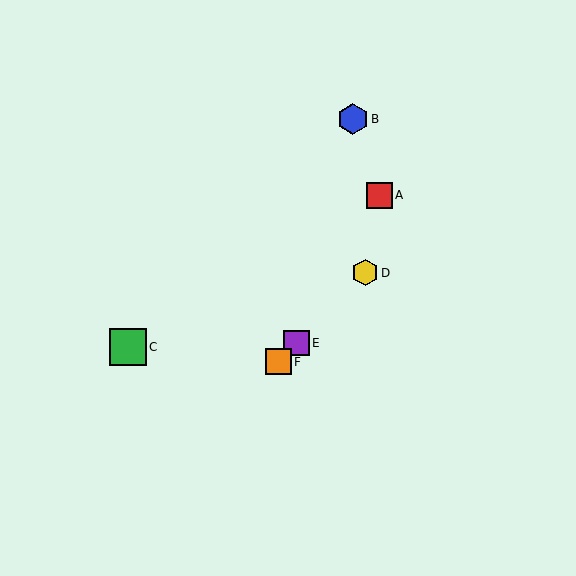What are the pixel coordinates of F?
Object F is at (278, 362).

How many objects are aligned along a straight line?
3 objects (D, E, F) are aligned along a straight line.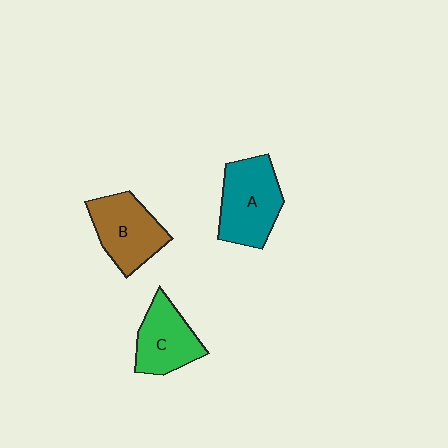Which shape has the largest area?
Shape A (teal).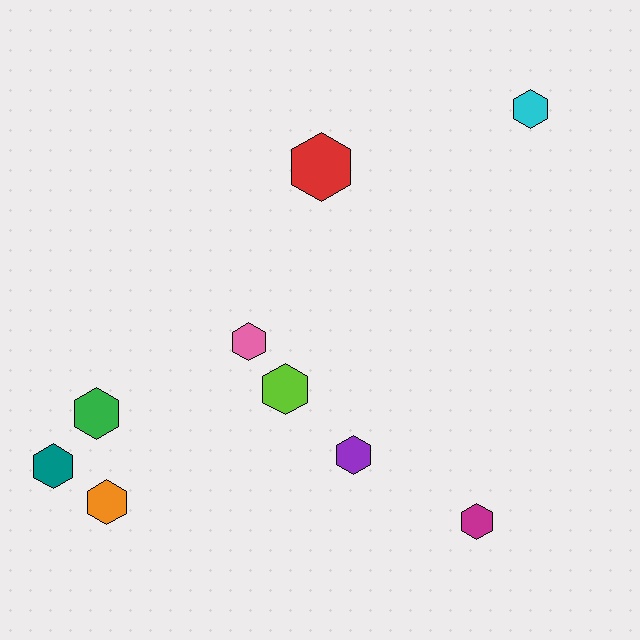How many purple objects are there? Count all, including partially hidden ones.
There is 1 purple object.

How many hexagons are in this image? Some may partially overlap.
There are 9 hexagons.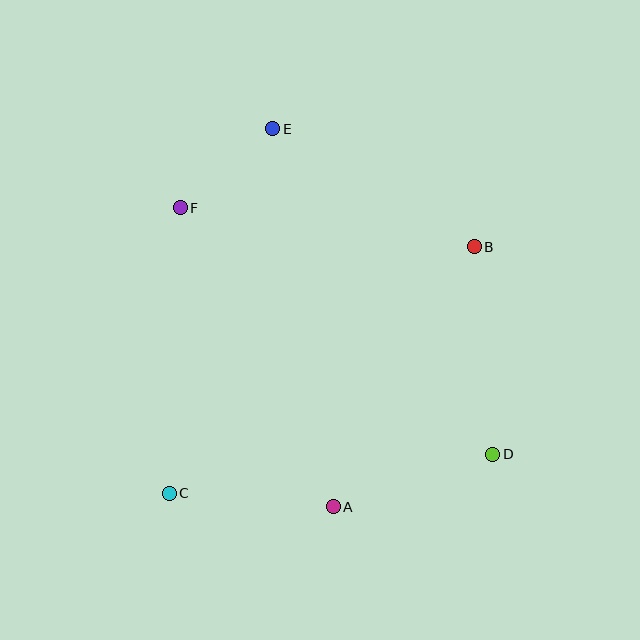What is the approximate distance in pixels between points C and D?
The distance between C and D is approximately 326 pixels.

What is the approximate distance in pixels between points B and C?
The distance between B and C is approximately 392 pixels.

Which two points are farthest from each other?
Points D and F are farthest from each other.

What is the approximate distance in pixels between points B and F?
The distance between B and F is approximately 297 pixels.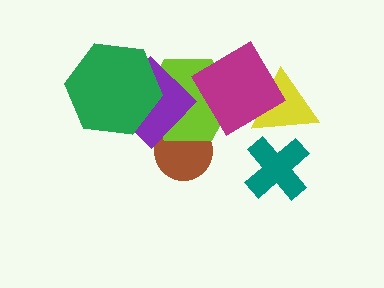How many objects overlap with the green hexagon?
2 objects overlap with the green hexagon.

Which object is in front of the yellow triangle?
The magenta diamond is in front of the yellow triangle.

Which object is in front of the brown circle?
The lime hexagon is in front of the brown circle.